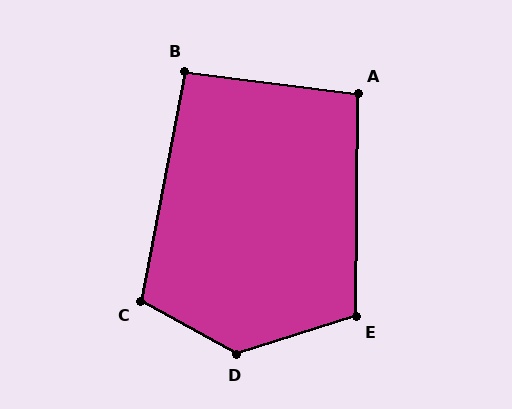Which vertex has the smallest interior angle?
B, at approximately 94 degrees.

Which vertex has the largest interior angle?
D, at approximately 134 degrees.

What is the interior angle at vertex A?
Approximately 97 degrees (obtuse).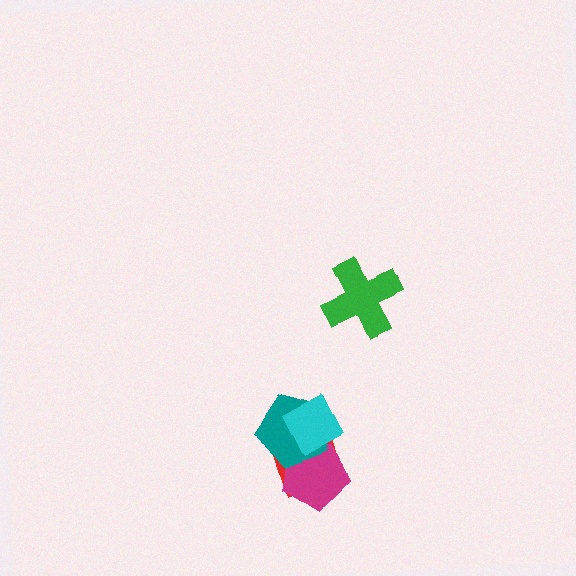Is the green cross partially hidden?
No, no other shape covers it.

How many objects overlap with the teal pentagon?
3 objects overlap with the teal pentagon.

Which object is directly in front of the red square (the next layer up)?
The magenta pentagon is directly in front of the red square.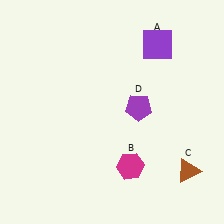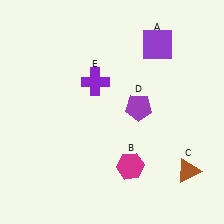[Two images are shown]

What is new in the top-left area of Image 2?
A purple cross (E) was added in the top-left area of Image 2.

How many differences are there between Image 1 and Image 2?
There is 1 difference between the two images.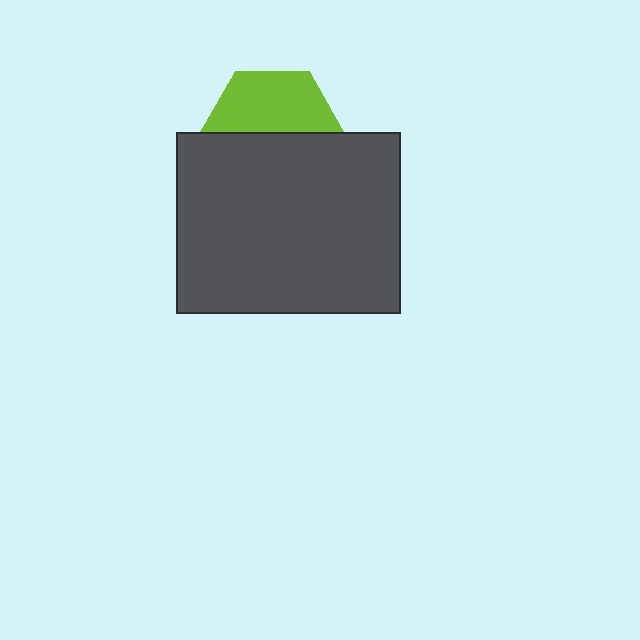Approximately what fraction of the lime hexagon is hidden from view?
Roughly 54% of the lime hexagon is hidden behind the dark gray rectangle.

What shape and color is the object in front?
The object in front is a dark gray rectangle.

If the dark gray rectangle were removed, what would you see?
You would see the complete lime hexagon.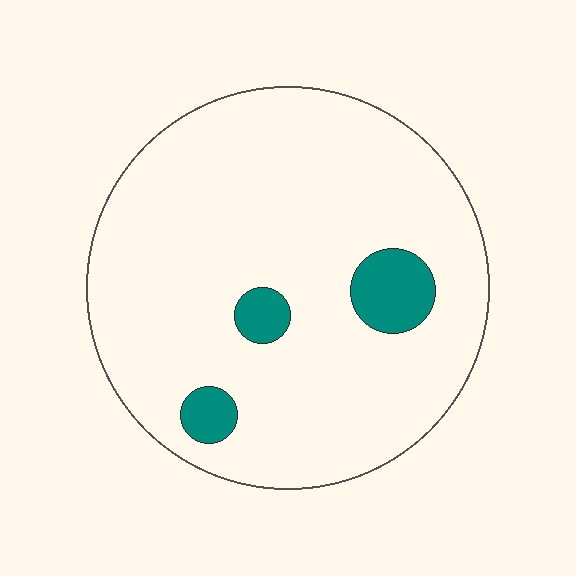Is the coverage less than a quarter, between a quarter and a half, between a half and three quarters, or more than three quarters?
Less than a quarter.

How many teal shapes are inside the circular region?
3.